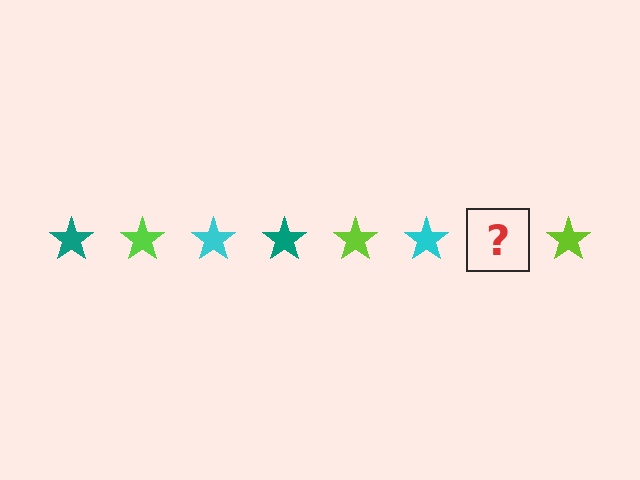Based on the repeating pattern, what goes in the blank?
The blank should be a teal star.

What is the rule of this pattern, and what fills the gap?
The rule is that the pattern cycles through teal, lime, cyan stars. The gap should be filled with a teal star.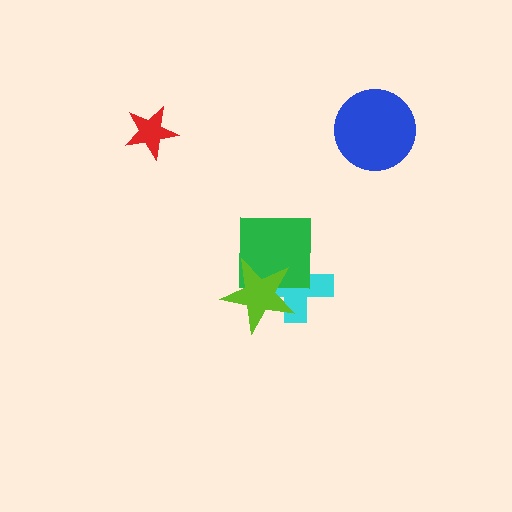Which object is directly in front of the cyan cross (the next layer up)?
The green square is directly in front of the cyan cross.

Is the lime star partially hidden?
No, no other shape covers it.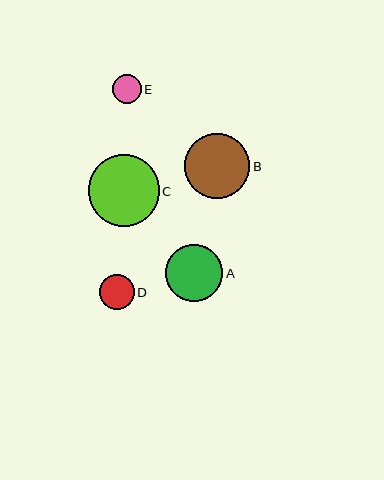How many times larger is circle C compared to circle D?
Circle C is approximately 2.0 times the size of circle D.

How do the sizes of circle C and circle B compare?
Circle C and circle B are approximately the same size.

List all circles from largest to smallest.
From largest to smallest: C, B, A, D, E.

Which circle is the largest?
Circle C is the largest with a size of approximately 71 pixels.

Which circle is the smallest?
Circle E is the smallest with a size of approximately 29 pixels.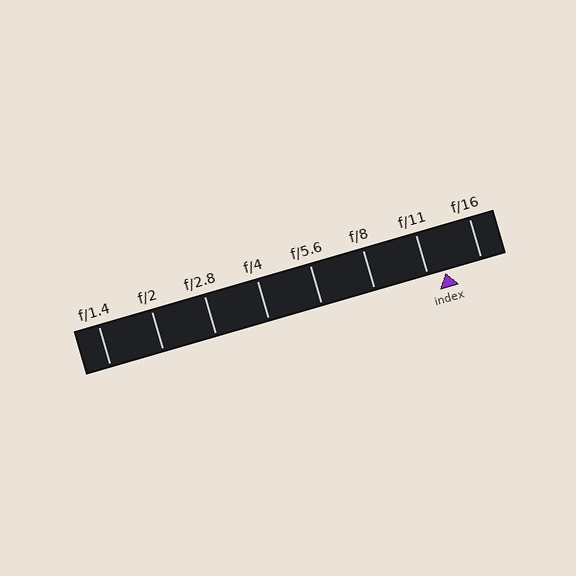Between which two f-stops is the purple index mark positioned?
The index mark is between f/11 and f/16.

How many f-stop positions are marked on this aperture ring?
There are 8 f-stop positions marked.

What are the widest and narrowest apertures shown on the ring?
The widest aperture shown is f/1.4 and the narrowest is f/16.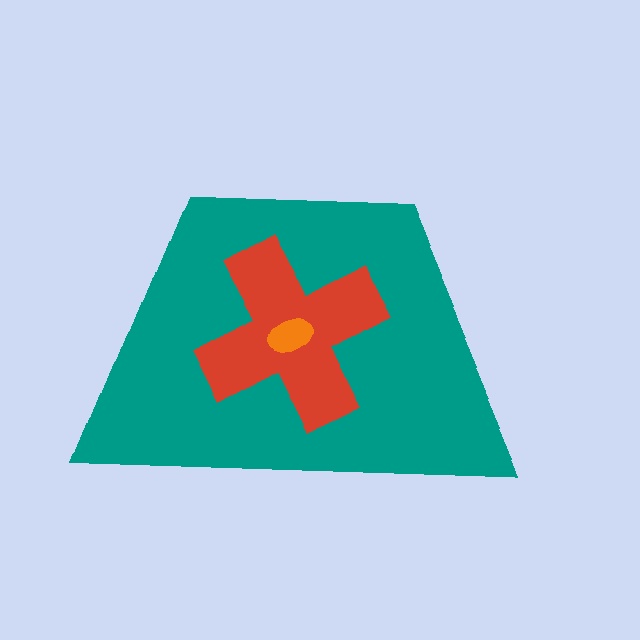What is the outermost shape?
The teal trapezoid.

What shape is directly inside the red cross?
The orange ellipse.